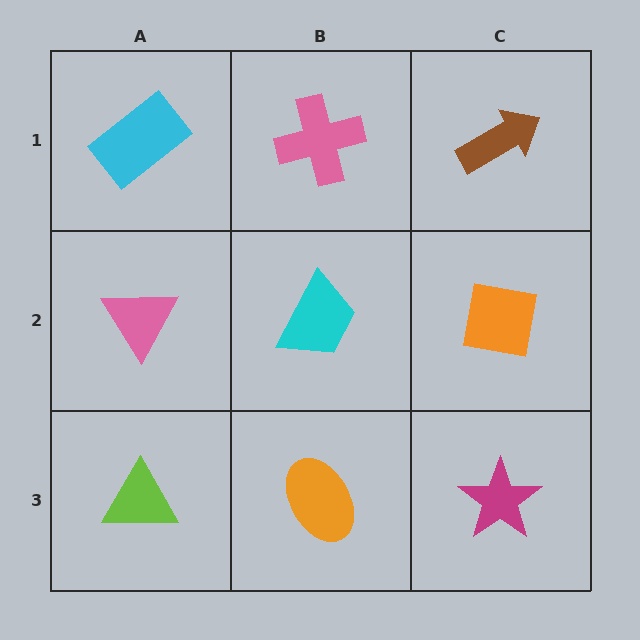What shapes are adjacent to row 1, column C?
An orange square (row 2, column C), a pink cross (row 1, column B).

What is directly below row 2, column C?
A magenta star.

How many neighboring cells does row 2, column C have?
3.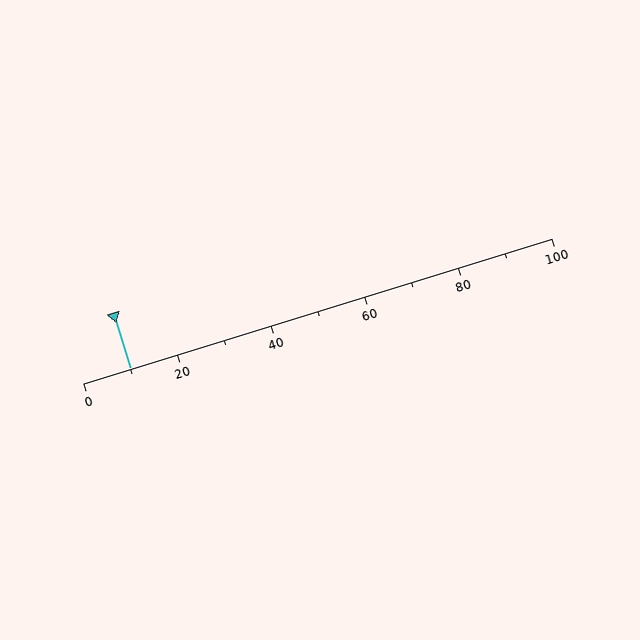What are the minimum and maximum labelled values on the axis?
The axis runs from 0 to 100.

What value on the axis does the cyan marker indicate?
The marker indicates approximately 10.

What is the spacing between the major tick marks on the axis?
The major ticks are spaced 20 apart.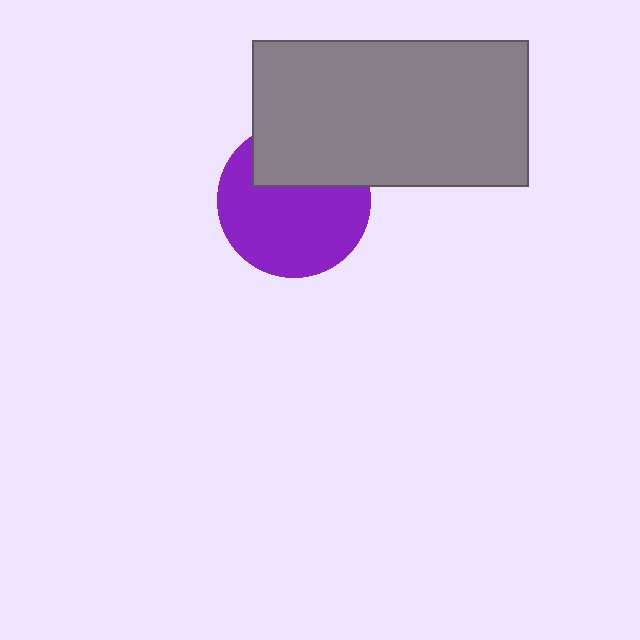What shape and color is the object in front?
The object in front is a gray rectangle.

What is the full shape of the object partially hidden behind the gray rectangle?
The partially hidden object is a purple circle.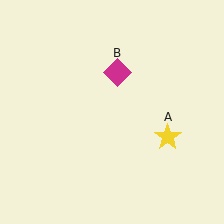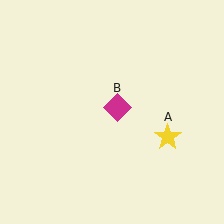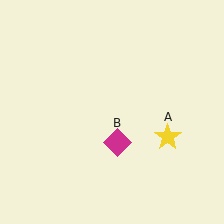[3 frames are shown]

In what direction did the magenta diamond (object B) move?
The magenta diamond (object B) moved down.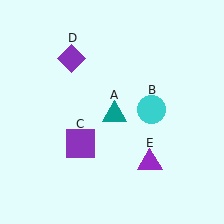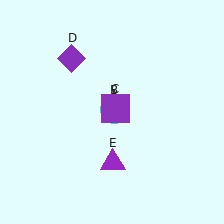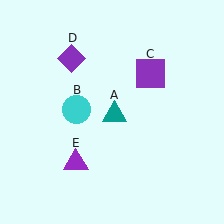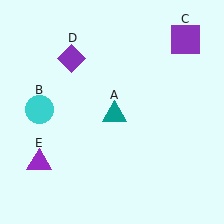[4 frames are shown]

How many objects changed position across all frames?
3 objects changed position: cyan circle (object B), purple square (object C), purple triangle (object E).